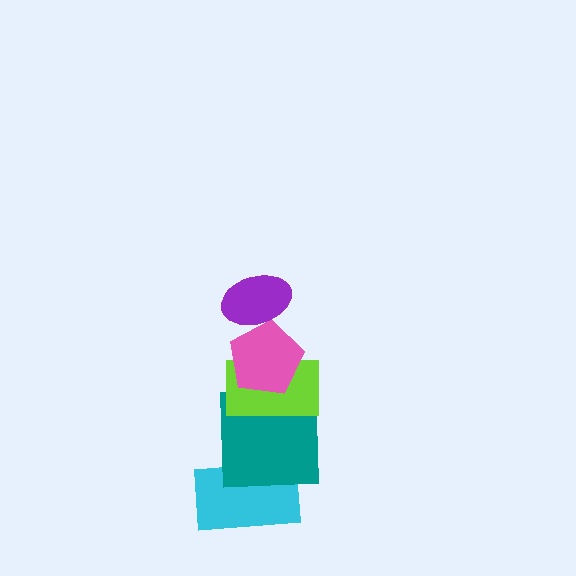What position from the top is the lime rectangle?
The lime rectangle is 3rd from the top.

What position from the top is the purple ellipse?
The purple ellipse is 1st from the top.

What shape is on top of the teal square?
The lime rectangle is on top of the teal square.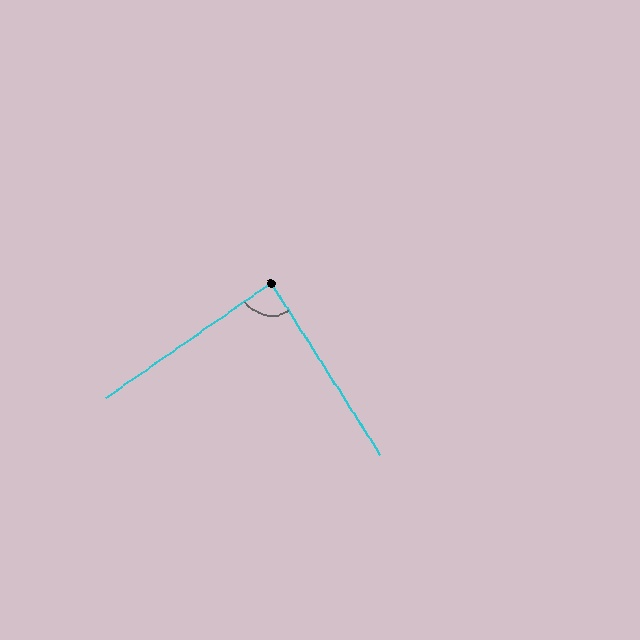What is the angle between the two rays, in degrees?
Approximately 88 degrees.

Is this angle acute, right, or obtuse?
It is approximately a right angle.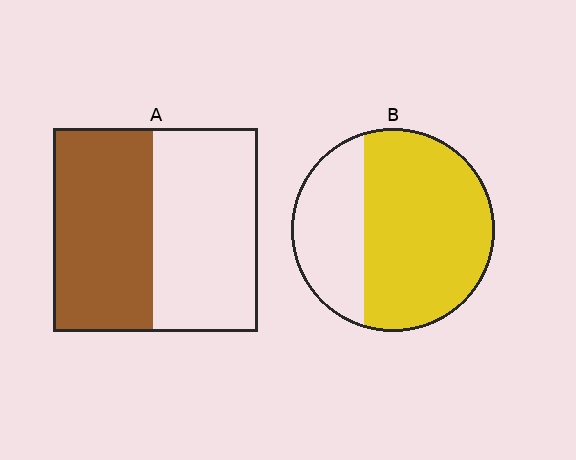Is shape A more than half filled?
Roughly half.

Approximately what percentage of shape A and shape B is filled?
A is approximately 50% and B is approximately 70%.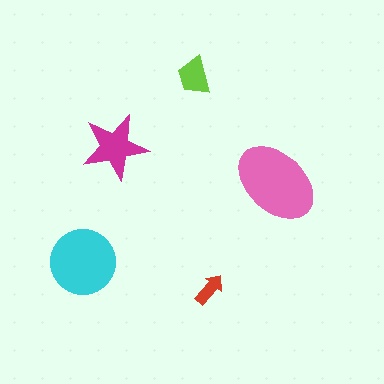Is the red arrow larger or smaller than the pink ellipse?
Smaller.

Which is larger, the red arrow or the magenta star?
The magenta star.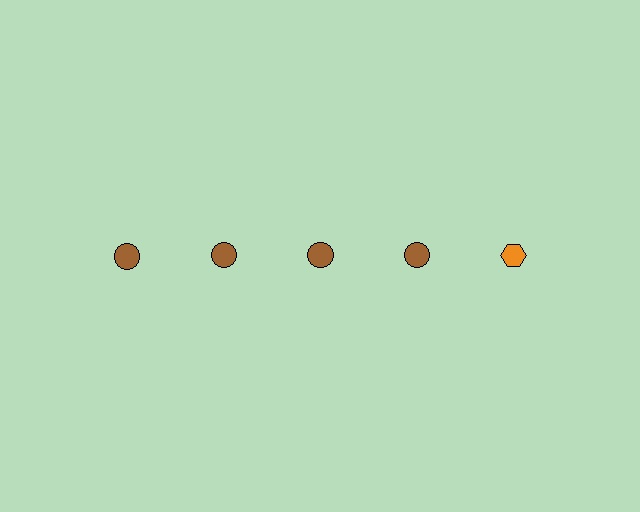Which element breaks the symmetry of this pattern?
The orange hexagon in the top row, rightmost column breaks the symmetry. All other shapes are brown circles.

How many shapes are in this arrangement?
There are 5 shapes arranged in a grid pattern.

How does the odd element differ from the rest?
It differs in both color (orange instead of brown) and shape (hexagon instead of circle).